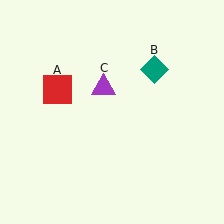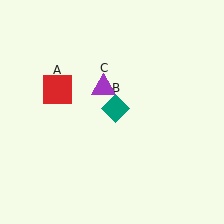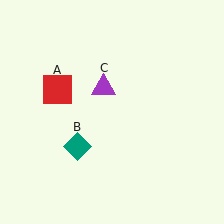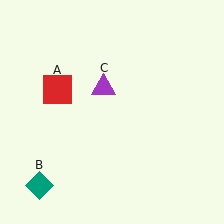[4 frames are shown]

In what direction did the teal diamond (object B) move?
The teal diamond (object B) moved down and to the left.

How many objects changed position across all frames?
1 object changed position: teal diamond (object B).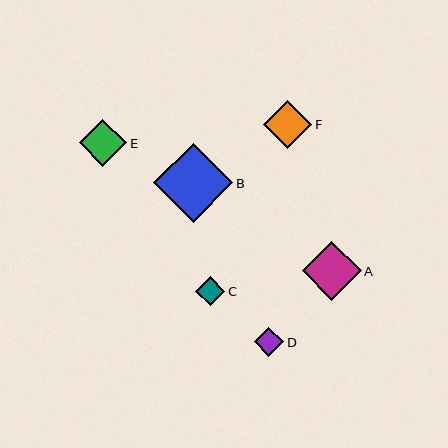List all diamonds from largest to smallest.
From largest to smallest: B, A, F, E, C, D.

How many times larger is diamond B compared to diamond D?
Diamond B is approximately 2.7 times the size of diamond D.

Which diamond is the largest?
Diamond B is the largest with a size of approximately 79 pixels.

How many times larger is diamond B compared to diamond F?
Diamond B is approximately 1.6 times the size of diamond F.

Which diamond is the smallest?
Diamond D is the smallest with a size of approximately 29 pixels.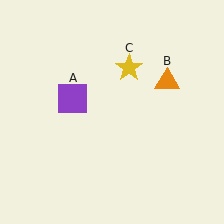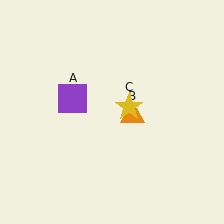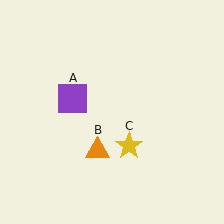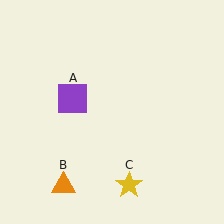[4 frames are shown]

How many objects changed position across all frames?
2 objects changed position: orange triangle (object B), yellow star (object C).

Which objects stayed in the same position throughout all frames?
Purple square (object A) remained stationary.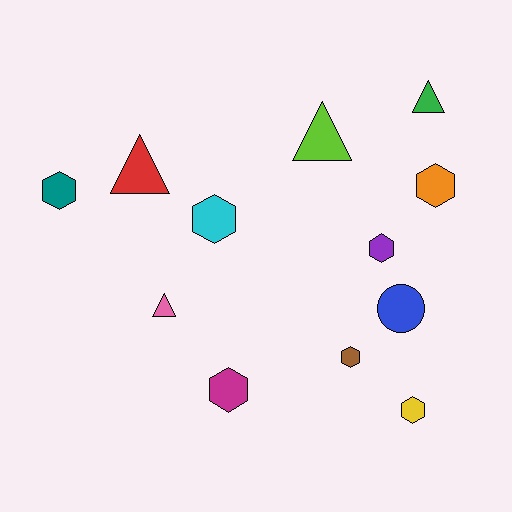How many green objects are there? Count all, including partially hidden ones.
There is 1 green object.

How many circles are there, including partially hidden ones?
There is 1 circle.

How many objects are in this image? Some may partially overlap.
There are 12 objects.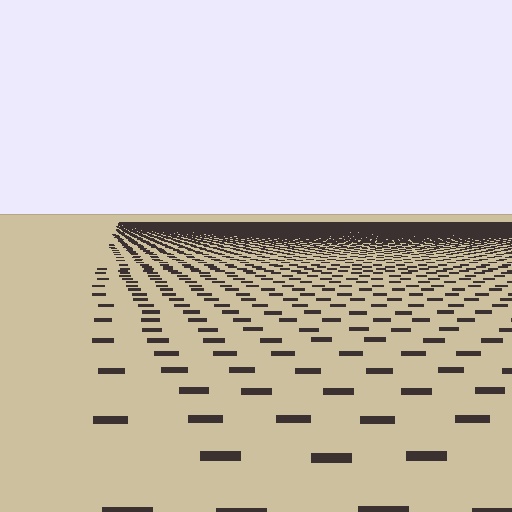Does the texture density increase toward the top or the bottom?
Density increases toward the top.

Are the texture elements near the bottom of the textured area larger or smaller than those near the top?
Larger. Near the bottom, elements are closer to the viewer and appear at a bigger on-screen size.